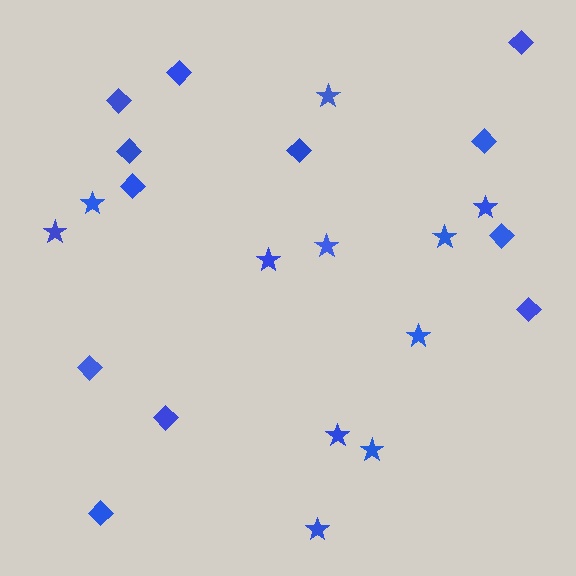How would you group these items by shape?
There are 2 groups: one group of diamonds (12) and one group of stars (11).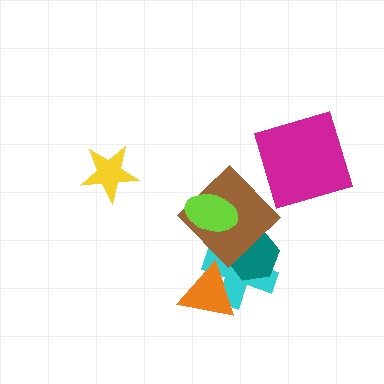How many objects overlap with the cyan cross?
3 objects overlap with the cyan cross.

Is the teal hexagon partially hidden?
Yes, it is partially covered by another shape.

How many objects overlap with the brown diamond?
3 objects overlap with the brown diamond.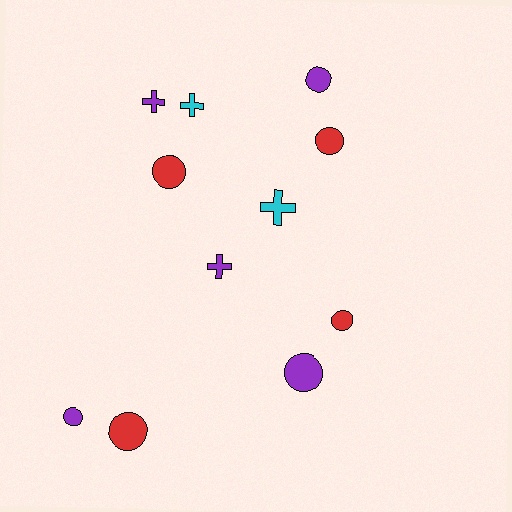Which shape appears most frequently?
Circle, with 7 objects.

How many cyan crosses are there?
There are 2 cyan crosses.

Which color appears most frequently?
Purple, with 5 objects.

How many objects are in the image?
There are 11 objects.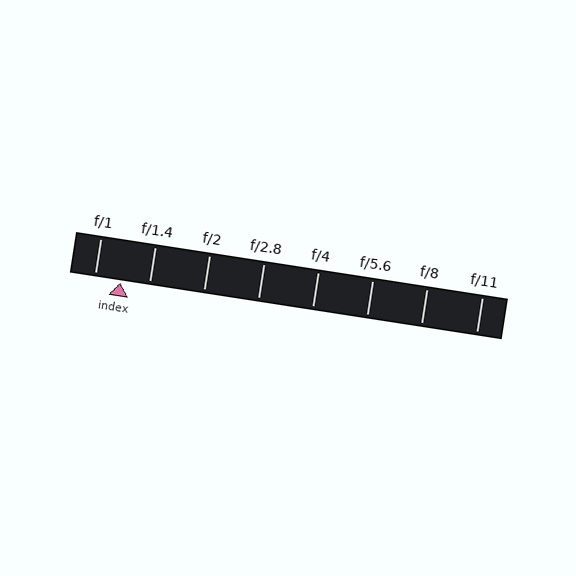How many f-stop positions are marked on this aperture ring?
There are 8 f-stop positions marked.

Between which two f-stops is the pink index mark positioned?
The index mark is between f/1 and f/1.4.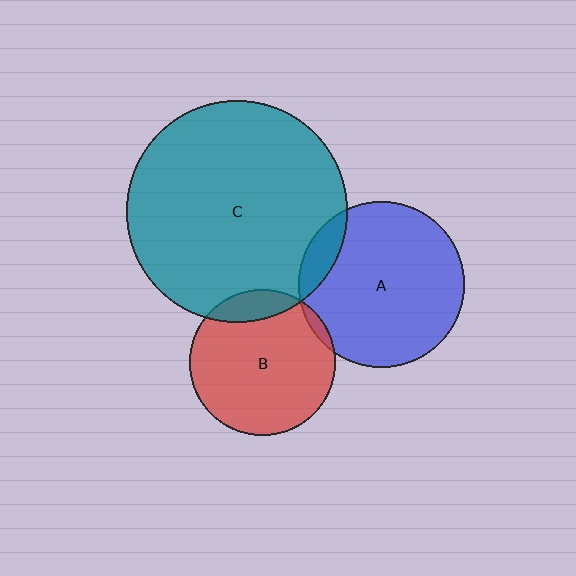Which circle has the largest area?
Circle C (teal).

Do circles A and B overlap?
Yes.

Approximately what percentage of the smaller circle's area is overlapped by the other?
Approximately 5%.